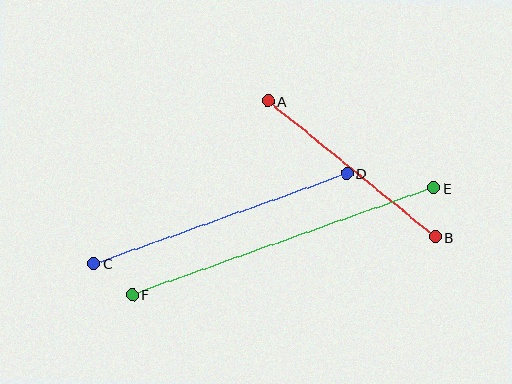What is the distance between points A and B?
The distance is approximately 216 pixels.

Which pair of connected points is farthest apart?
Points E and F are farthest apart.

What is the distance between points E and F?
The distance is approximately 320 pixels.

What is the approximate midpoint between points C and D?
The midpoint is at approximately (220, 219) pixels.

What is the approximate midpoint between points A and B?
The midpoint is at approximately (351, 169) pixels.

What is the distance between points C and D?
The distance is approximately 269 pixels.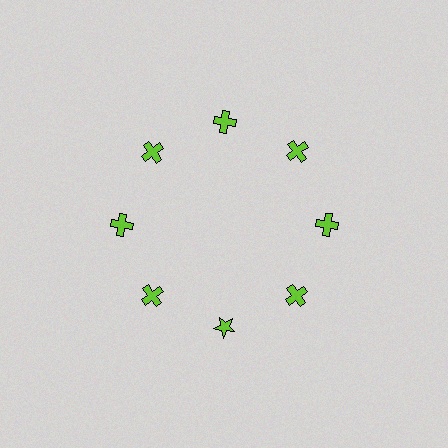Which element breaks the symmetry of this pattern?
The lime star at roughly the 6 o'clock position breaks the symmetry. All other shapes are lime crosses.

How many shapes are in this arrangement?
There are 8 shapes arranged in a ring pattern.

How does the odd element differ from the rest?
It has a different shape: star instead of cross.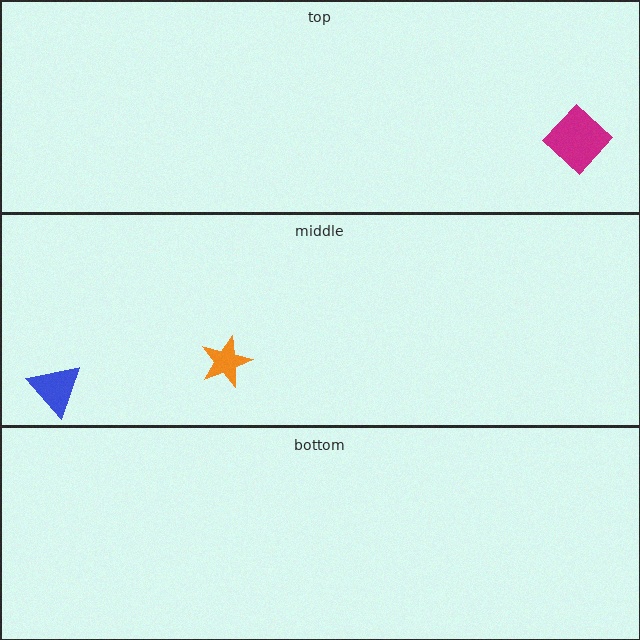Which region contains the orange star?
The middle region.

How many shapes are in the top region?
1.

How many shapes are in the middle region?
2.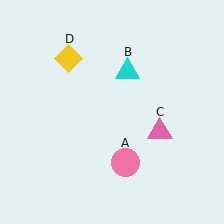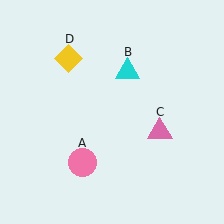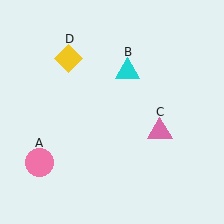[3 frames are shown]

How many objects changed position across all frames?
1 object changed position: pink circle (object A).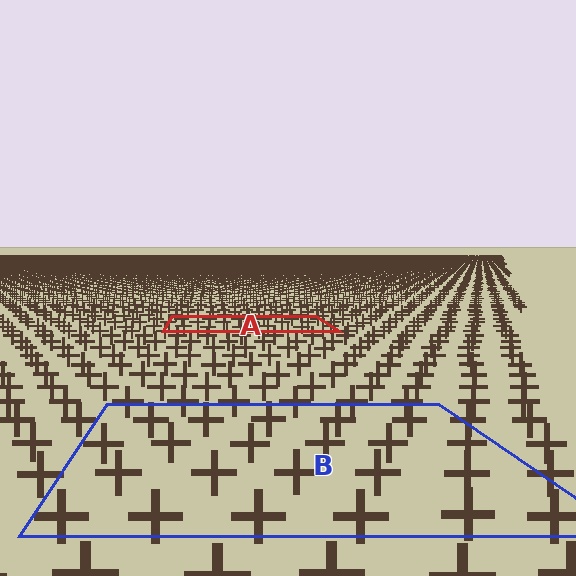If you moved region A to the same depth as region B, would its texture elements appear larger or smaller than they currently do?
They would appear larger. At a closer depth, the same texture elements are projected at a bigger on-screen size.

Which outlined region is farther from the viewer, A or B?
Region A is farther from the viewer — the texture elements inside it appear smaller and more densely packed.